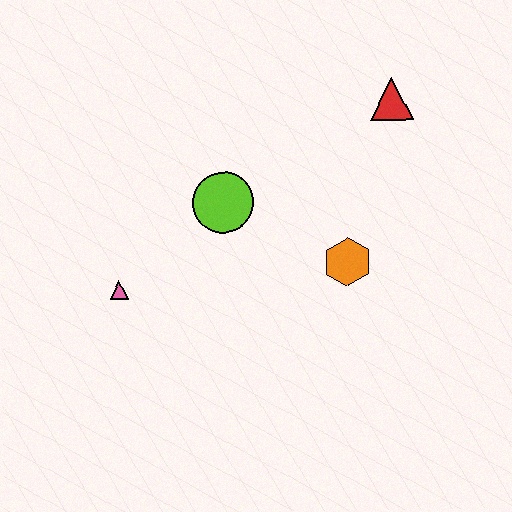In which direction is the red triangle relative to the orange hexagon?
The red triangle is above the orange hexagon.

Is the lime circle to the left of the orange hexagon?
Yes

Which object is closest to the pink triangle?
The lime circle is closest to the pink triangle.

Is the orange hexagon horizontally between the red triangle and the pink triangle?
Yes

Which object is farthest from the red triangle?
The pink triangle is farthest from the red triangle.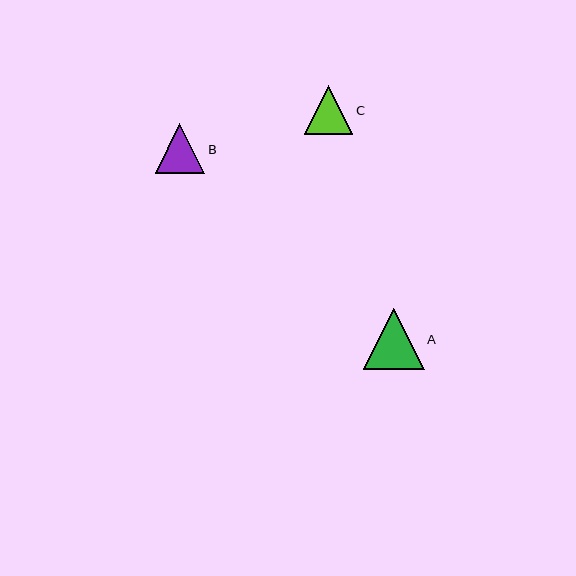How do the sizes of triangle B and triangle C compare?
Triangle B and triangle C are approximately the same size.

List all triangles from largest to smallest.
From largest to smallest: A, B, C.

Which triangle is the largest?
Triangle A is the largest with a size of approximately 61 pixels.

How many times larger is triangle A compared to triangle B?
Triangle A is approximately 1.2 times the size of triangle B.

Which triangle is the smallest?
Triangle C is the smallest with a size of approximately 49 pixels.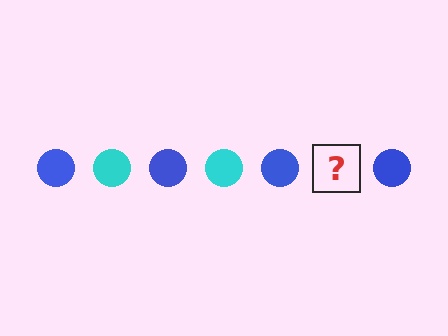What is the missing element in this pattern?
The missing element is a cyan circle.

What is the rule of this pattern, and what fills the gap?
The rule is that the pattern cycles through blue, cyan circles. The gap should be filled with a cyan circle.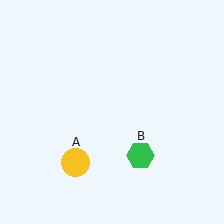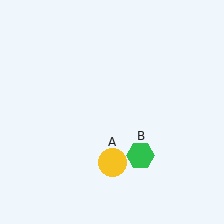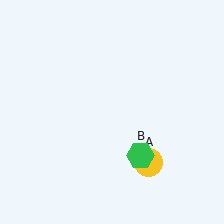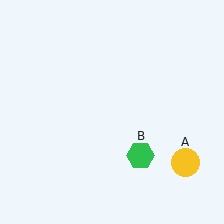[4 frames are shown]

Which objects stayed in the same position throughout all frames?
Green hexagon (object B) remained stationary.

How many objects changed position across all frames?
1 object changed position: yellow circle (object A).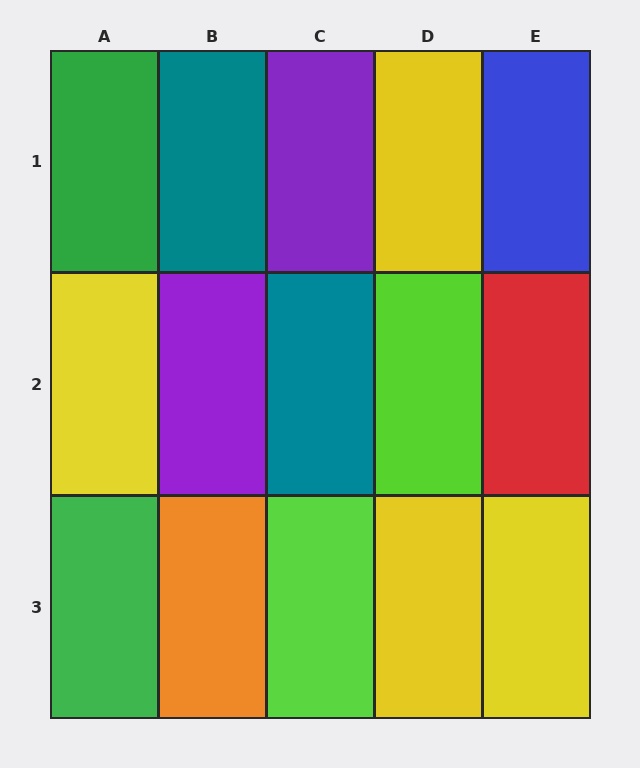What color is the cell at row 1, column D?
Yellow.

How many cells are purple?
2 cells are purple.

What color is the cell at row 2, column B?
Purple.